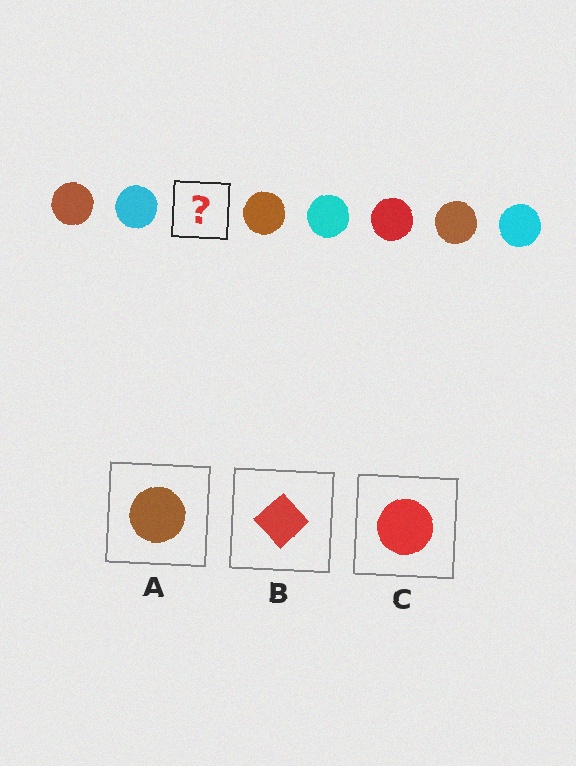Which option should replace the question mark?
Option C.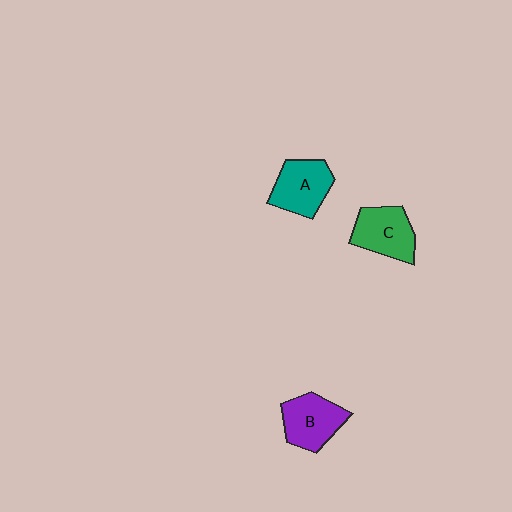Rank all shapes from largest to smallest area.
From largest to smallest: C (green), B (purple), A (teal).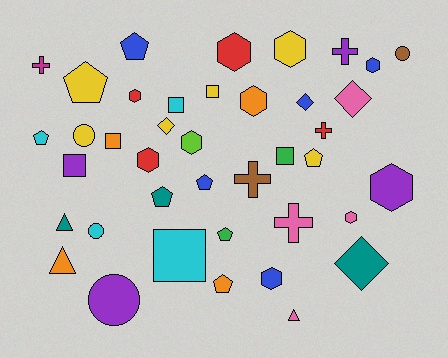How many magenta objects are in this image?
There is 1 magenta object.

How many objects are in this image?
There are 40 objects.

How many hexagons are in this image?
There are 10 hexagons.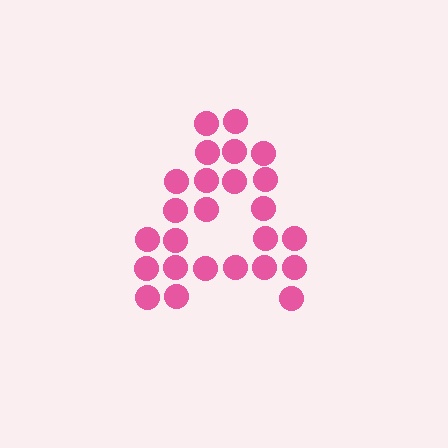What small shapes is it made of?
It is made of small circles.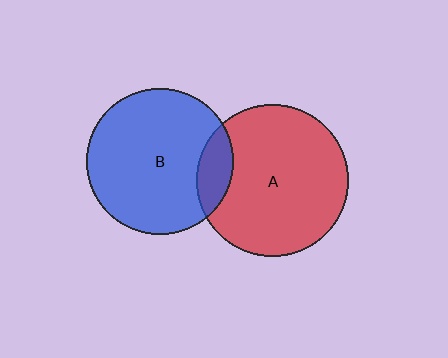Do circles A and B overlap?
Yes.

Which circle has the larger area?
Circle A (red).